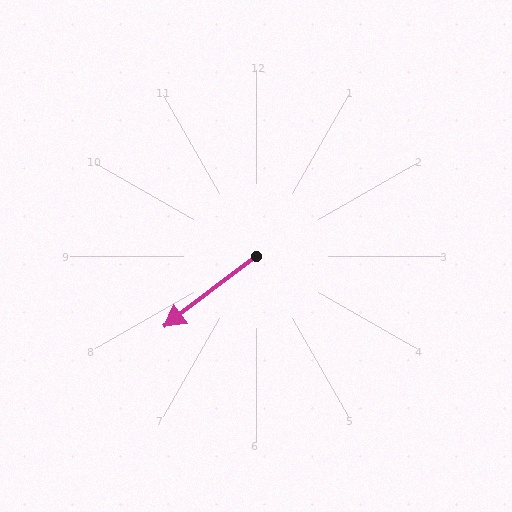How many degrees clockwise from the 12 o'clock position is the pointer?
Approximately 232 degrees.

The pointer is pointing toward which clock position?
Roughly 8 o'clock.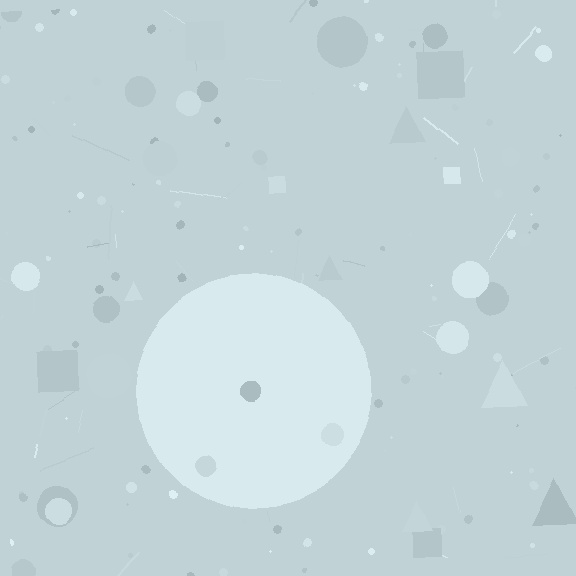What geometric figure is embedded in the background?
A circle is embedded in the background.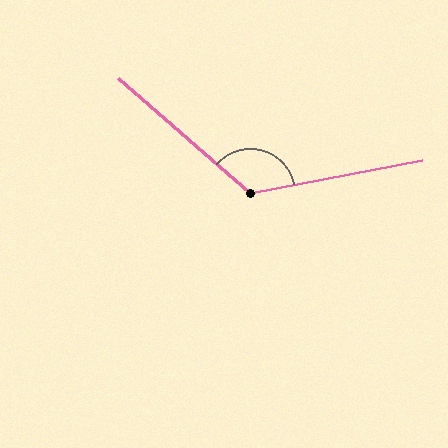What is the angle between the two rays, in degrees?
Approximately 128 degrees.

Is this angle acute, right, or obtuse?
It is obtuse.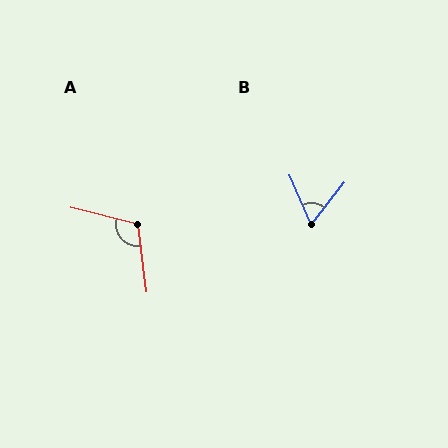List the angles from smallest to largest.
B (62°), A (111°).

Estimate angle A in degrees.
Approximately 111 degrees.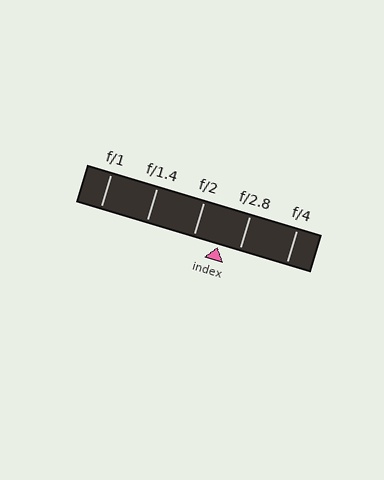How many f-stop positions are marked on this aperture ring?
There are 5 f-stop positions marked.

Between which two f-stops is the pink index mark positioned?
The index mark is between f/2 and f/2.8.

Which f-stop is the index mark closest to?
The index mark is closest to f/2.8.